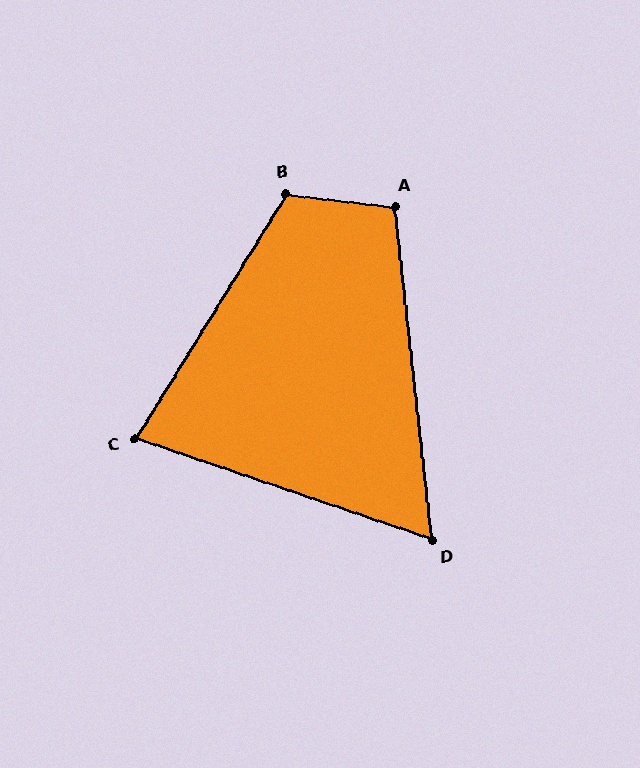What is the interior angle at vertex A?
Approximately 103 degrees (obtuse).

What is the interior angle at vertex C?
Approximately 77 degrees (acute).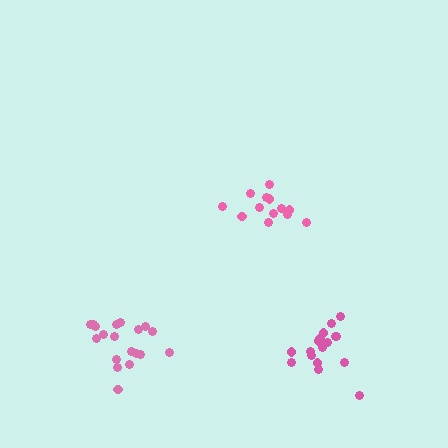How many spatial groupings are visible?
There are 3 spatial groupings.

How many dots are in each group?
Group 1: 14 dots, Group 2: 19 dots, Group 3: 18 dots (51 total).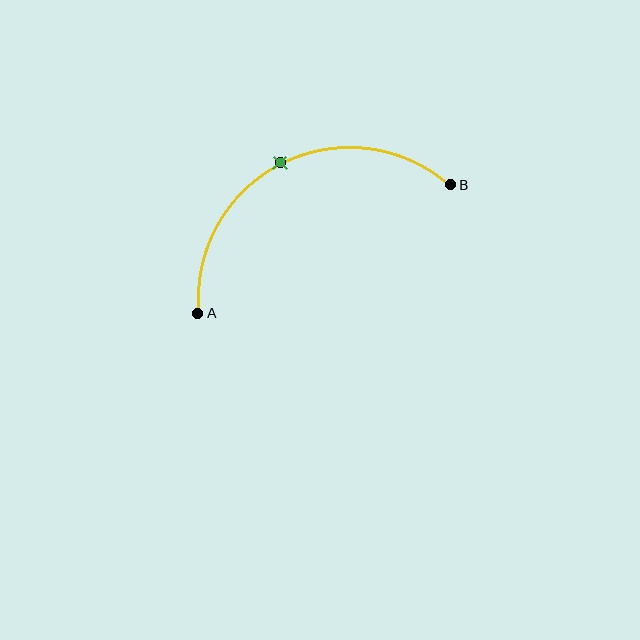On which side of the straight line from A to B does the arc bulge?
The arc bulges above the straight line connecting A and B.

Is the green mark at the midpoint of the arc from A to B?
Yes. The green mark lies on the arc at equal arc-length from both A and B — it is the arc midpoint.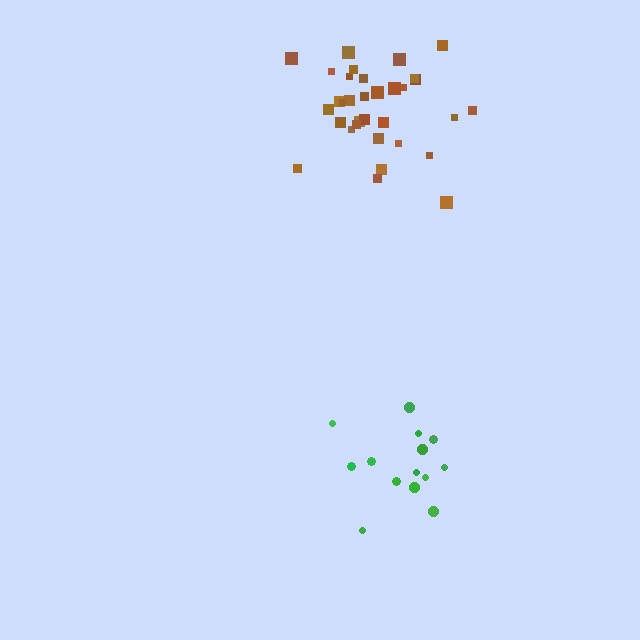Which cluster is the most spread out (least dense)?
Green.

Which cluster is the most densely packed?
Brown.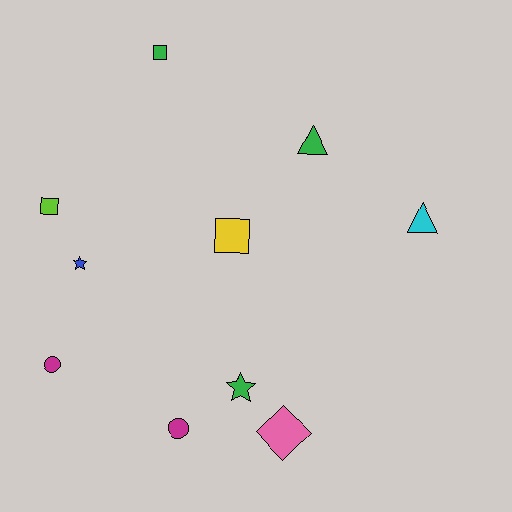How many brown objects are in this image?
There are no brown objects.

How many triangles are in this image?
There are 2 triangles.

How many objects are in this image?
There are 10 objects.